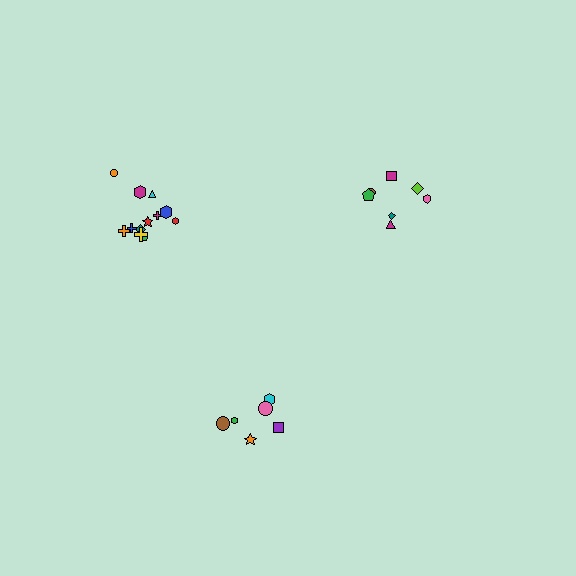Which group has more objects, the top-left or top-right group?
The top-left group.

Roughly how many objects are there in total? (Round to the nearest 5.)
Roughly 25 objects in total.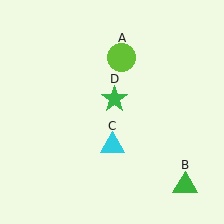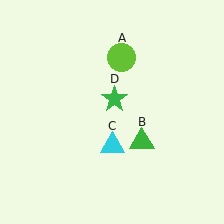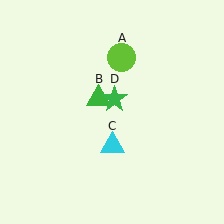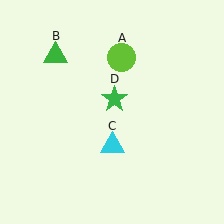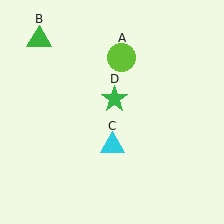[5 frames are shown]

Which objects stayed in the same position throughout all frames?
Lime circle (object A) and cyan triangle (object C) and green star (object D) remained stationary.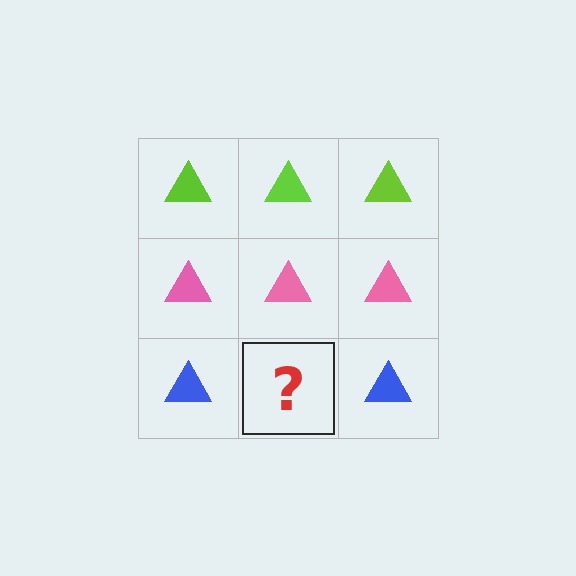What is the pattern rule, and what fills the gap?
The rule is that each row has a consistent color. The gap should be filled with a blue triangle.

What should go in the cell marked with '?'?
The missing cell should contain a blue triangle.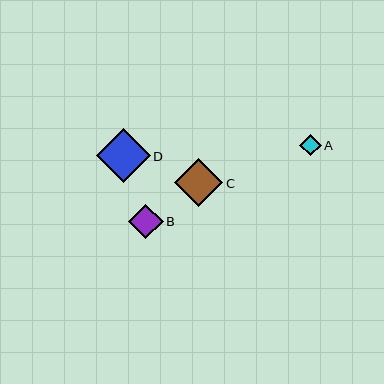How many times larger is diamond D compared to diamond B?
Diamond D is approximately 1.6 times the size of diamond B.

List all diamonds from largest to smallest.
From largest to smallest: D, C, B, A.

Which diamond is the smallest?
Diamond A is the smallest with a size of approximately 22 pixels.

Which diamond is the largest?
Diamond D is the largest with a size of approximately 54 pixels.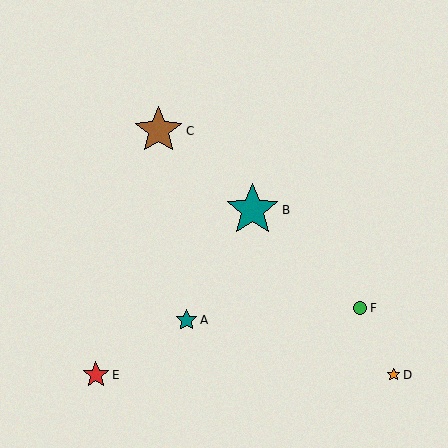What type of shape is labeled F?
Shape F is a green circle.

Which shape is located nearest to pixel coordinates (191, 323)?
The teal star (labeled A) at (187, 320) is nearest to that location.